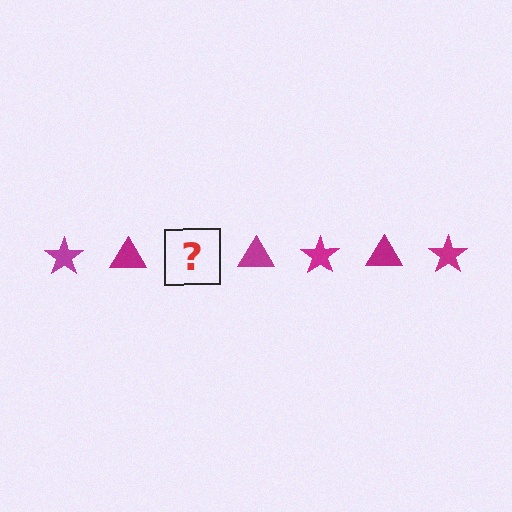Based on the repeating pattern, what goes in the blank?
The blank should be a magenta star.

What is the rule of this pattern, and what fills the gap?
The rule is that the pattern cycles through star, triangle shapes in magenta. The gap should be filled with a magenta star.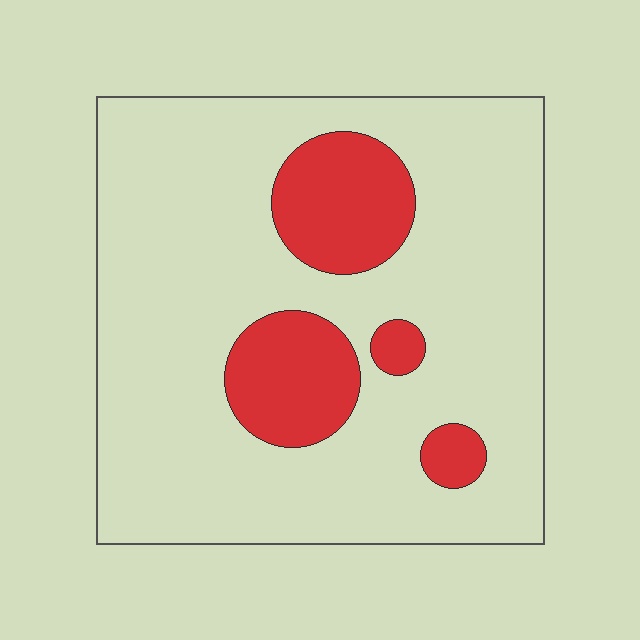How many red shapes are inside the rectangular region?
4.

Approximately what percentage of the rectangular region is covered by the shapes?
Approximately 20%.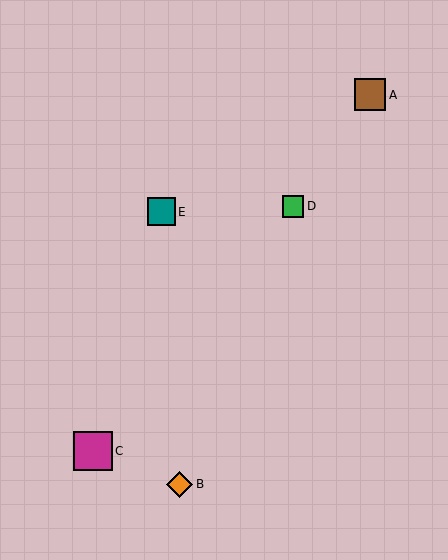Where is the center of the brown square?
The center of the brown square is at (370, 95).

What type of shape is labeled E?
Shape E is a teal square.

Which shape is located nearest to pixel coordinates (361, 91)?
The brown square (labeled A) at (370, 95) is nearest to that location.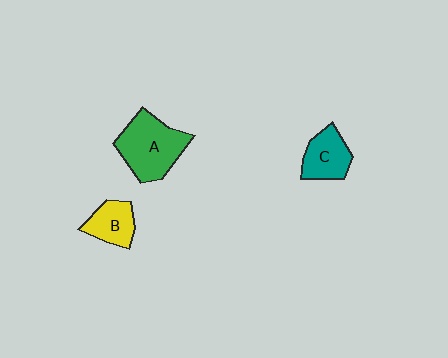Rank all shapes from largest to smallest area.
From largest to smallest: A (green), C (teal), B (yellow).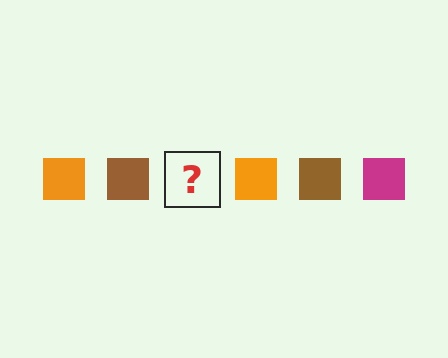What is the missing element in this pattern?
The missing element is a magenta square.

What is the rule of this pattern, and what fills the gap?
The rule is that the pattern cycles through orange, brown, magenta squares. The gap should be filled with a magenta square.